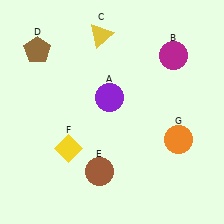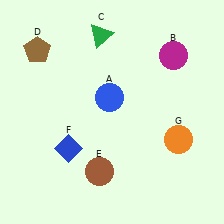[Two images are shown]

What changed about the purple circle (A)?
In Image 1, A is purple. In Image 2, it changed to blue.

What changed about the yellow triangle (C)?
In Image 1, C is yellow. In Image 2, it changed to green.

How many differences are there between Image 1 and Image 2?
There are 3 differences between the two images.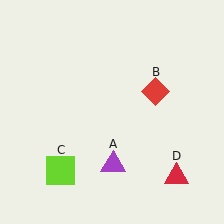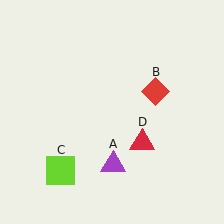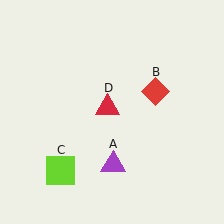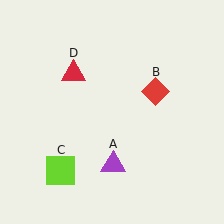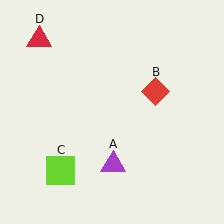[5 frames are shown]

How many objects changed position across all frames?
1 object changed position: red triangle (object D).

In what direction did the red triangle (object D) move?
The red triangle (object D) moved up and to the left.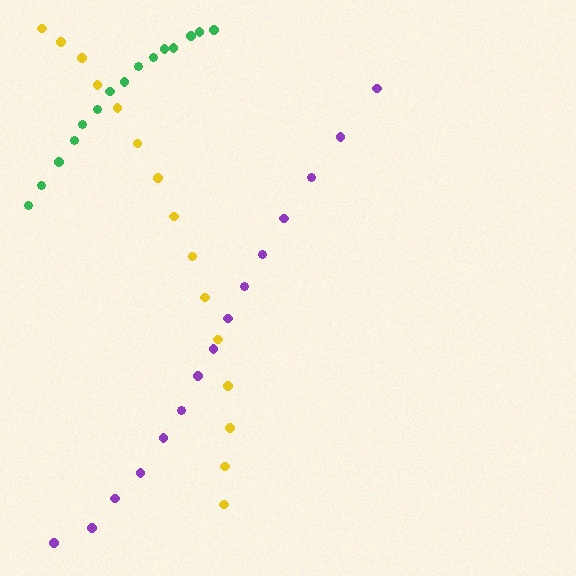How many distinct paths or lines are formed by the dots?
There are 3 distinct paths.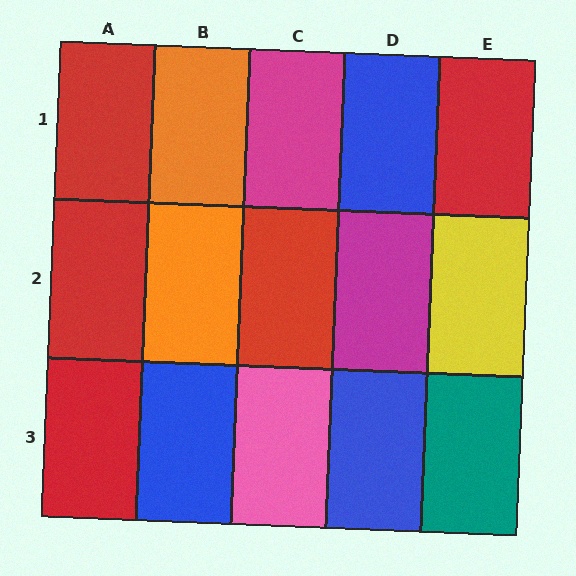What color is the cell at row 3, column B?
Blue.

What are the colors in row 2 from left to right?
Red, orange, red, magenta, yellow.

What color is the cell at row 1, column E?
Red.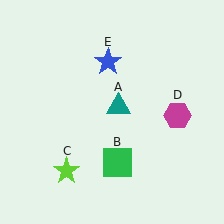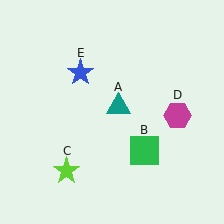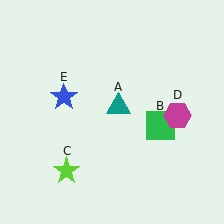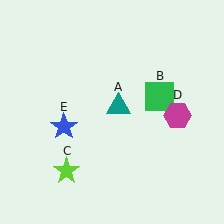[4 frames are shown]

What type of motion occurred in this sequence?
The green square (object B), blue star (object E) rotated counterclockwise around the center of the scene.